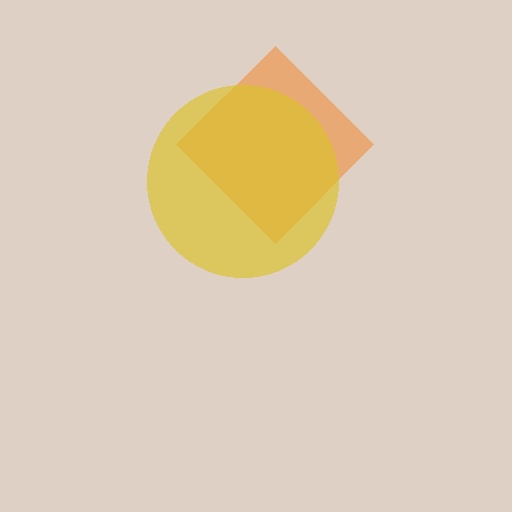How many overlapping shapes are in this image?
There are 2 overlapping shapes in the image.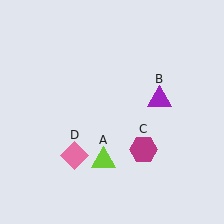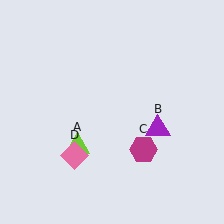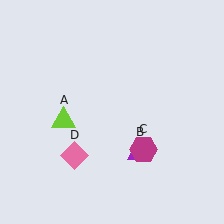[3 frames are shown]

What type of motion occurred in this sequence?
The lime triangle (object A), purple triangle (object B) rotated clockwise around the center of the scene.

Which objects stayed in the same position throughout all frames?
Magenta hexagon (object C) and pink diamond (object D) remained stationary.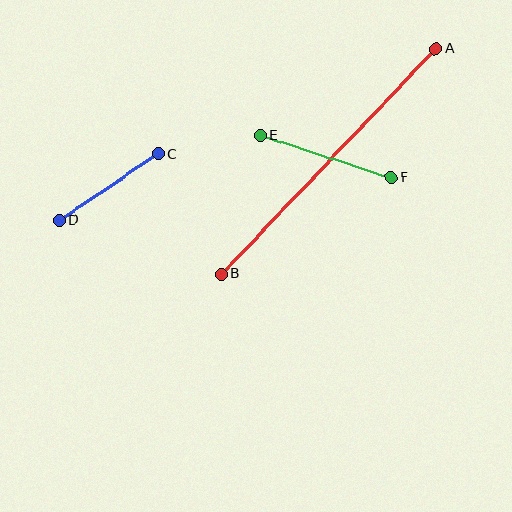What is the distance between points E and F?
The distance is approximately 138 pixels.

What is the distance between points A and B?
The distance is approximately 310 pixels.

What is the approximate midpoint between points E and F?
The midpoint is at approximately (326, 157) pixels.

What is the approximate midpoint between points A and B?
The midpoint is at approximately (329, 161) pixels.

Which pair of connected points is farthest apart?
Points A and B are farthest apart.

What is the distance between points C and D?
The distance is approximately 119 pixels.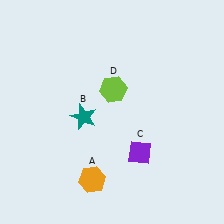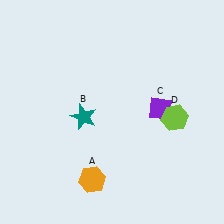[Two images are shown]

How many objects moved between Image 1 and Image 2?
2 objects moved between the two images.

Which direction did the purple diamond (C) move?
The purple diamond (C) moved up.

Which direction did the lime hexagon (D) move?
The lime hexagon (D) moved right.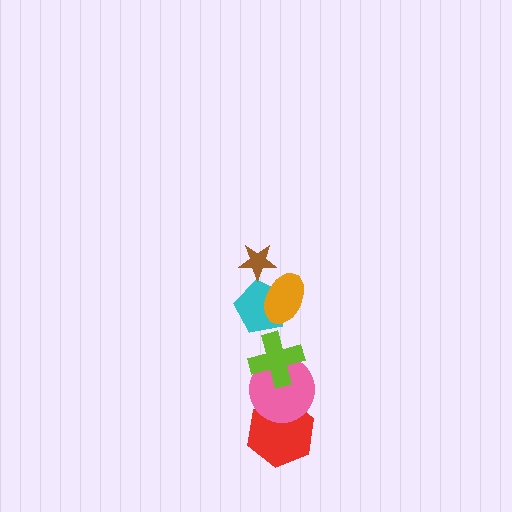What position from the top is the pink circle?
The pink circle is 5th from the top.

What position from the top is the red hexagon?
The red hexagon is 6th from the top.